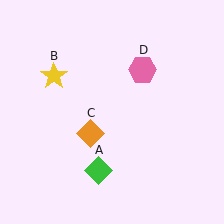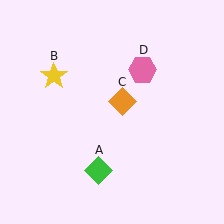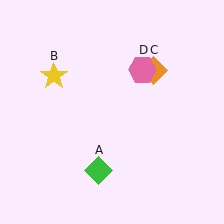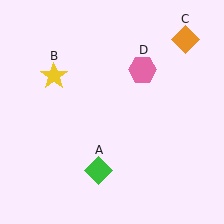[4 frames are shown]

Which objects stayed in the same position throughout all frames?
Green diamond (object A) and yellow star (object B) and pink hexagon (object D) remained stationary.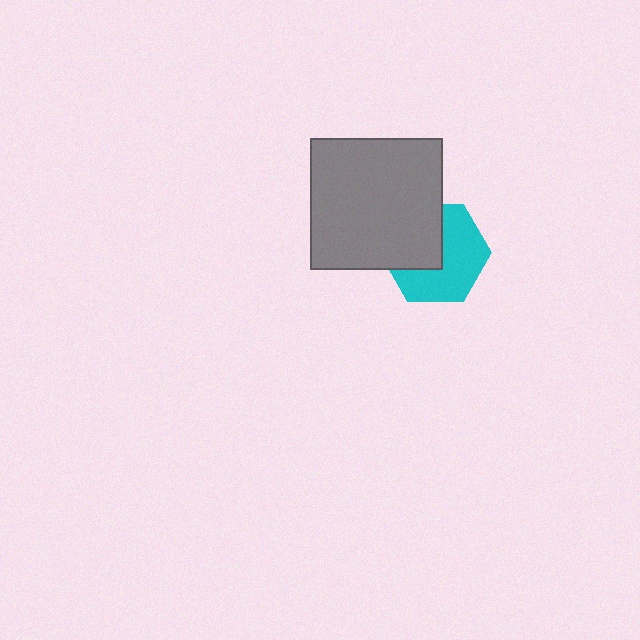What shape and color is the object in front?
The object in front is a gray square.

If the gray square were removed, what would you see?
You would see the complete cyan hexagon.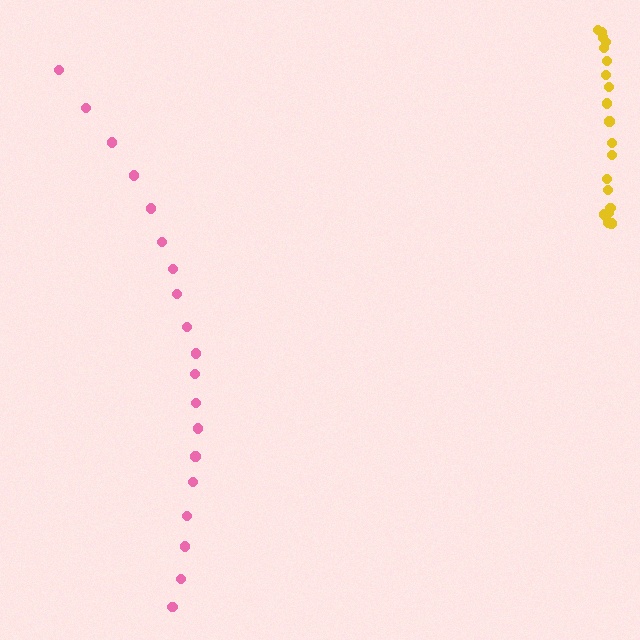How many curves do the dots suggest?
There are 2 distinct paths.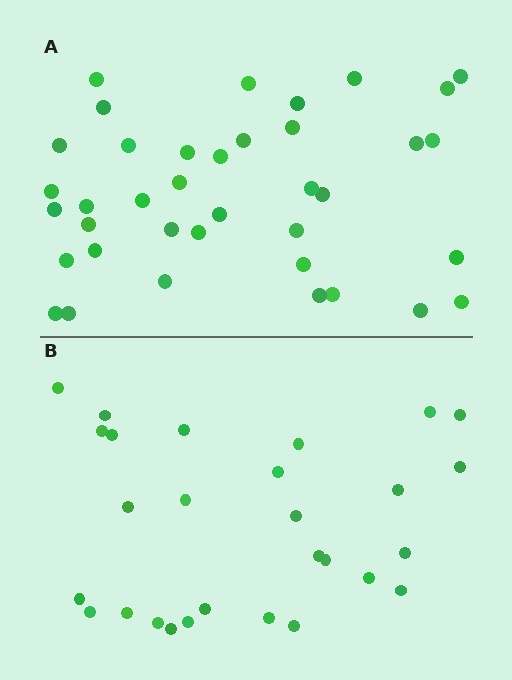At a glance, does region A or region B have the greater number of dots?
Region A (the top region) has more dots.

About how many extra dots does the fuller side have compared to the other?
Region A has roughly 10 or so more dots than region B.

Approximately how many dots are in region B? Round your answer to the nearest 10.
About 30 dots. (The exact count is 28, which rounds to 30.)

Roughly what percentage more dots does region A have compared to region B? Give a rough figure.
About 35% more.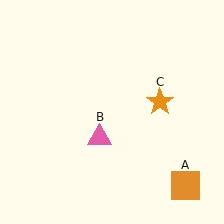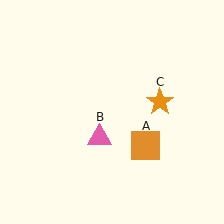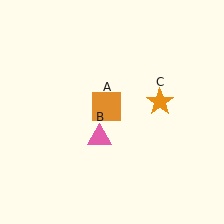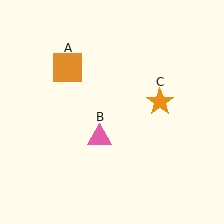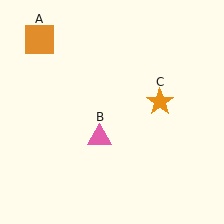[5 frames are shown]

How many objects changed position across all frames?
1 object changed position: orange square (object A).